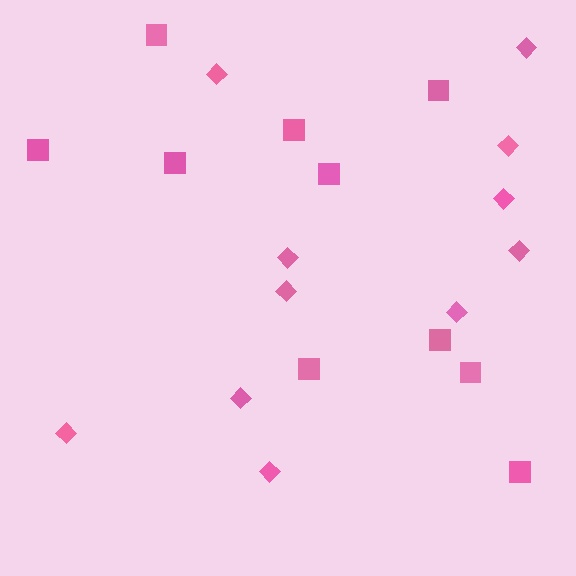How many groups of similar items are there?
There are 2 groups: one group of squares (10) and one group of diamonds (11).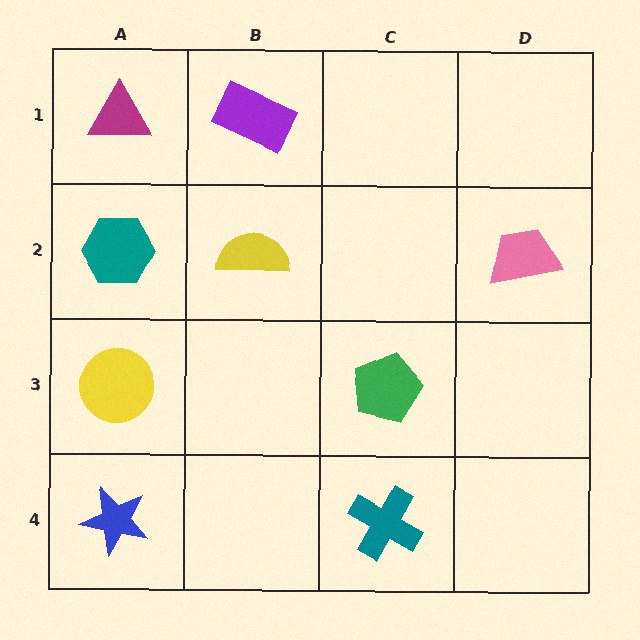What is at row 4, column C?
A teal cross.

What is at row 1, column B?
A purple rectangle.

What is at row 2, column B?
A yellow semicircle.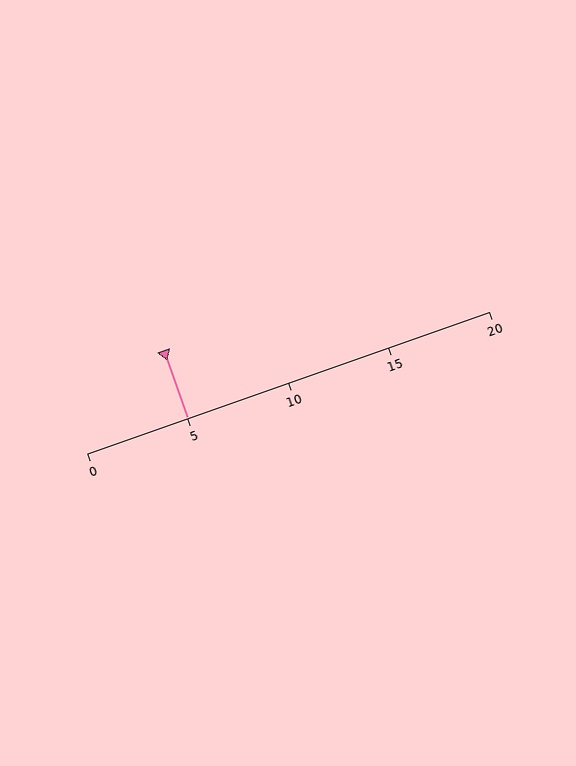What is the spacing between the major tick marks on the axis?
The major ticks are spaced 5 apart.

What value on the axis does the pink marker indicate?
The marker indicates approximately 5.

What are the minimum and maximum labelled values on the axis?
The axis runs from 0 to 20.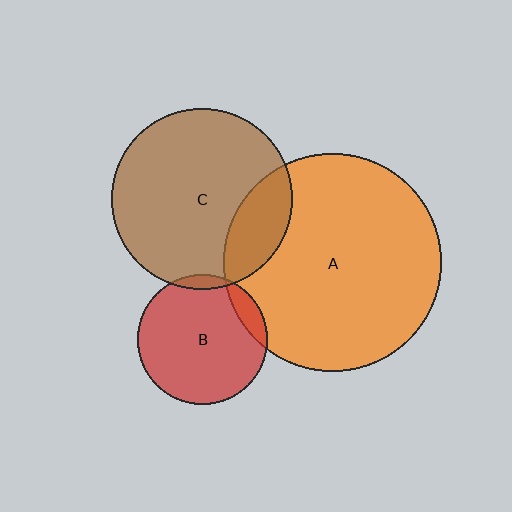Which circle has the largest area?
Circle A (orange).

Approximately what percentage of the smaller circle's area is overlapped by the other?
Approximately 20%.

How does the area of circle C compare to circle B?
Approximately 2.0 times.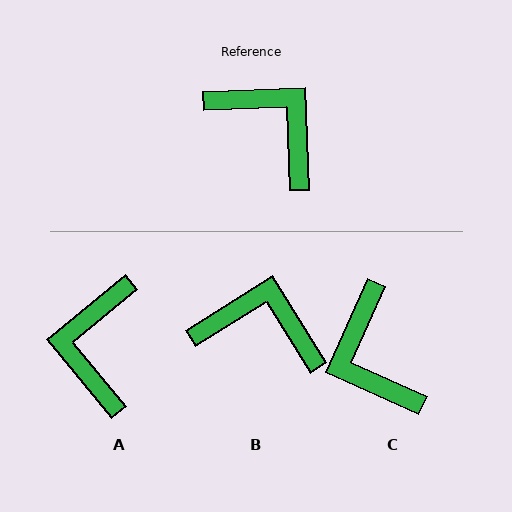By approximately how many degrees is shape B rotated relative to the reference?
Approximately 30 degrees counter-clockwise.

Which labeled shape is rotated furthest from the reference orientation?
C, about 154 degrees away.